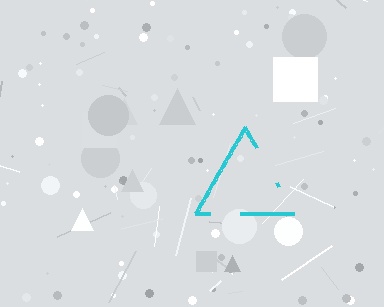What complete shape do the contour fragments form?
The contour fragments form a triangle.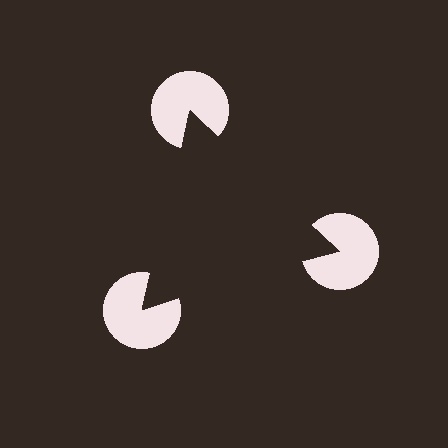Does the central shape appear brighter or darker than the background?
It typically appears slightly darker than the background, even though no actual brightness change is drawn.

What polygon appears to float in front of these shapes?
An illusory triangle — its edges are inferred from the aligned wedge cuts in the pac-man discs, not physically drawn.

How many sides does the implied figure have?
3 sides.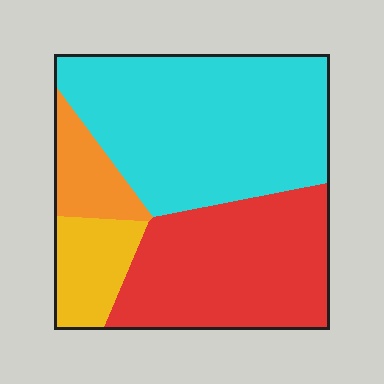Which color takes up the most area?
Cyan, at roughly 45%.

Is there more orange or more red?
Red.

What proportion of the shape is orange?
Orange covers 9% of the shape.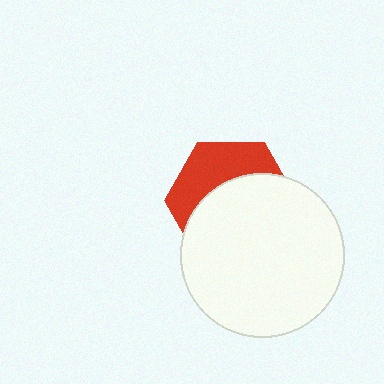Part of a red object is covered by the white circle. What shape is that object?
It is a hexagon.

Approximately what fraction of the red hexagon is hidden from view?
Roughly 61% of the red hexagon is hidden behind the white circle.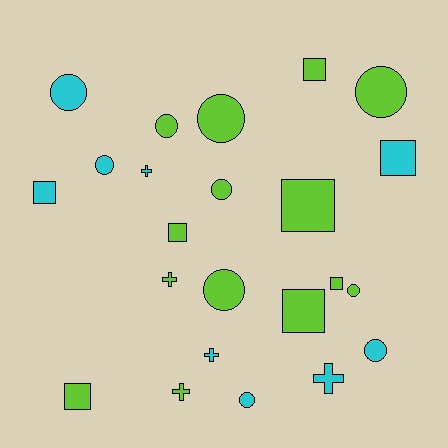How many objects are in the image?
There are 23 objects.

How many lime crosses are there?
There are 2 lime crosses.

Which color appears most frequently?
Lime, with 14 objects.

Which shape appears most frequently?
Circle, with 10 objects.